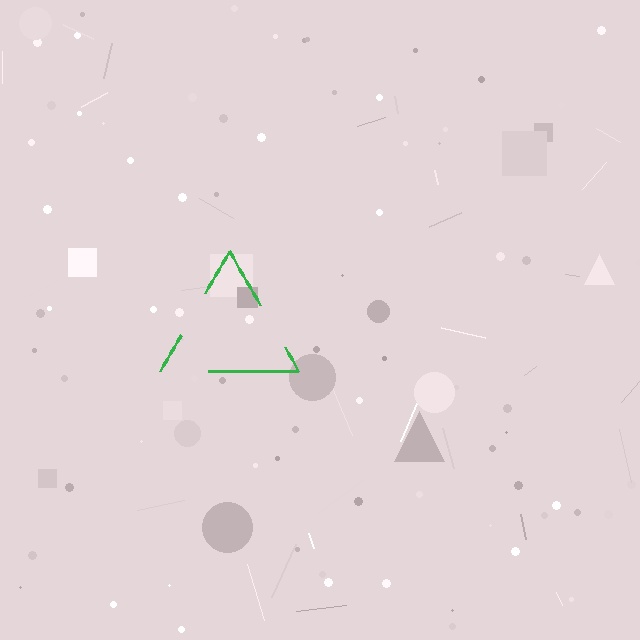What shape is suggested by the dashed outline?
The dashed outline suggests a triangle.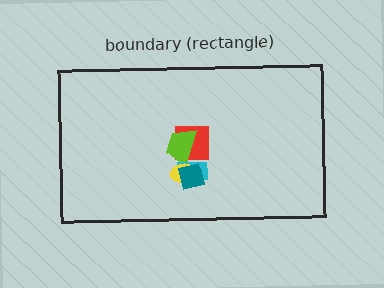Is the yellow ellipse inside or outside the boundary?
Inside.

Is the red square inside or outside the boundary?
Inside.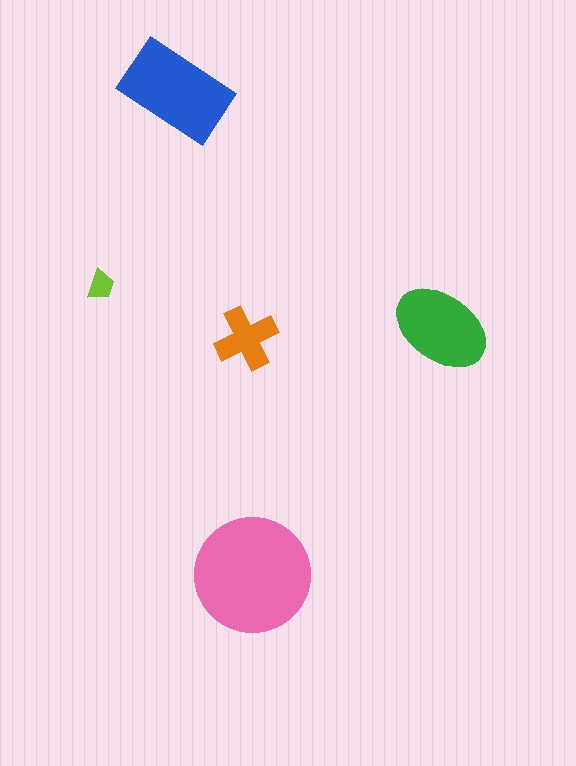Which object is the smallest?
The lime trapezoid.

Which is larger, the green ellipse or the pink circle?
The pink circle.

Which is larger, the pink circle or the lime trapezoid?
The pink circle.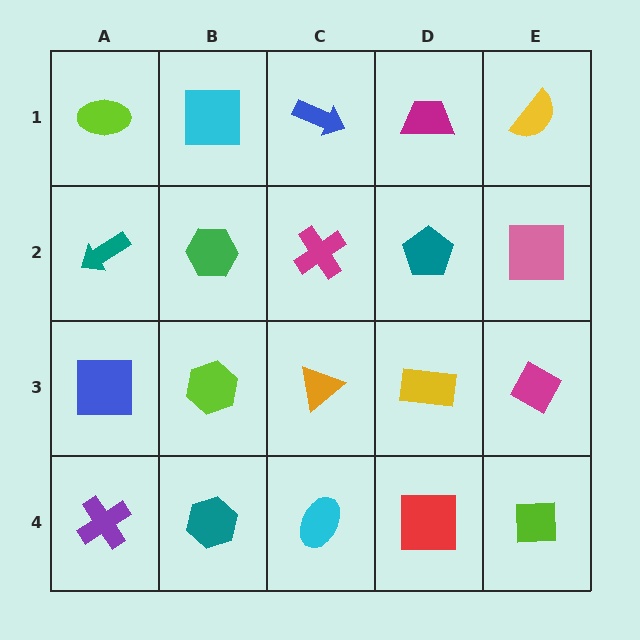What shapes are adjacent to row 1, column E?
A pink square (row 2, column E), a magenta trapezoid (row 1, column D).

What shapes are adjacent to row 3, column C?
A magenta cross (row 2, column C), a cyan ellipse (row 4, column C), a lime hexagon (row 3, column B), a yellow rectangle (row 3, column D).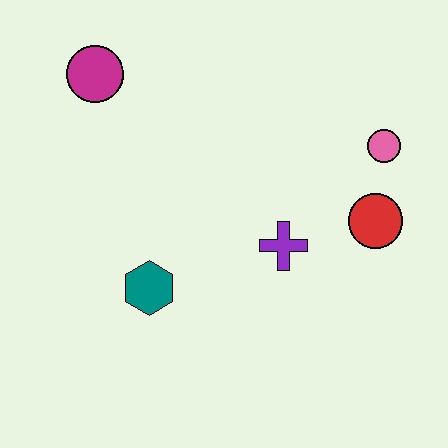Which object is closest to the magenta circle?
The teal hexagon is closest to the magenta circle.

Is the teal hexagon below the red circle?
Yes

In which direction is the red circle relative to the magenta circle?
The red circle is to the right of the magenta circle.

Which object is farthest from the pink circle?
The magenta circle is farthest from the pink circle.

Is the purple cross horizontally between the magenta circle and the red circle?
Yes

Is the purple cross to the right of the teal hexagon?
Yes